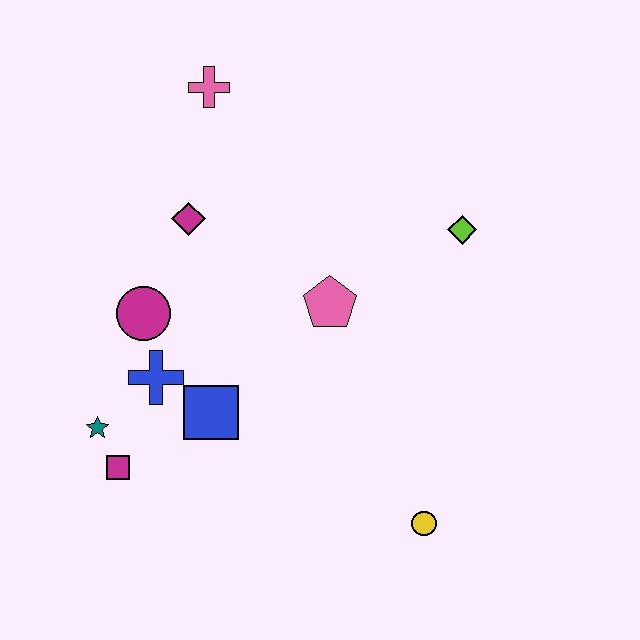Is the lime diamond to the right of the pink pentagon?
Yes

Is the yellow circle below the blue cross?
Yes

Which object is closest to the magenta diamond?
The magenta circle is closest to the magenta diamond.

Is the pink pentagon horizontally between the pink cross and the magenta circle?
No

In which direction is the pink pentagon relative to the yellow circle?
The pink pentagon is above the yellow circle.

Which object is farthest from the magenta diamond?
The yellow circle is farthest from the magenta diamond.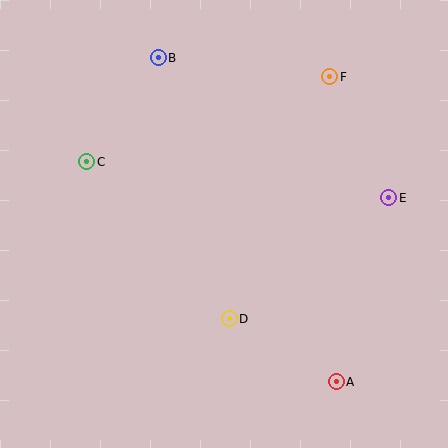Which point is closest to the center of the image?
Point D at (229, 319) is closest to the center.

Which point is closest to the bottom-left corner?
Point D is closest to the bottom-left corner.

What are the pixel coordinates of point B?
Point B is at (158, 58).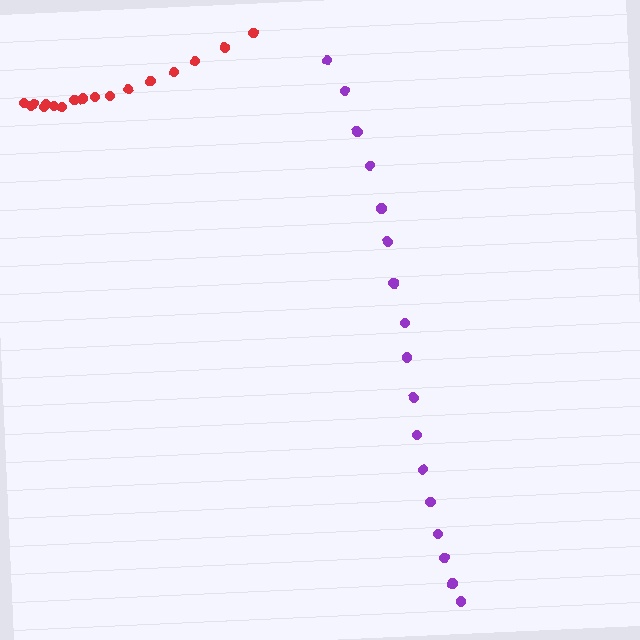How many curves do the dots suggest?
There are 2 distinct paths.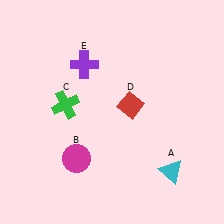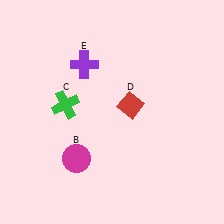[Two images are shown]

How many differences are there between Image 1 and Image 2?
There is 1 difference between the two images.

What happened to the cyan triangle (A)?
The cyan triangle (A) was removed in Image 2. It was in the bottom-right area of Image 1.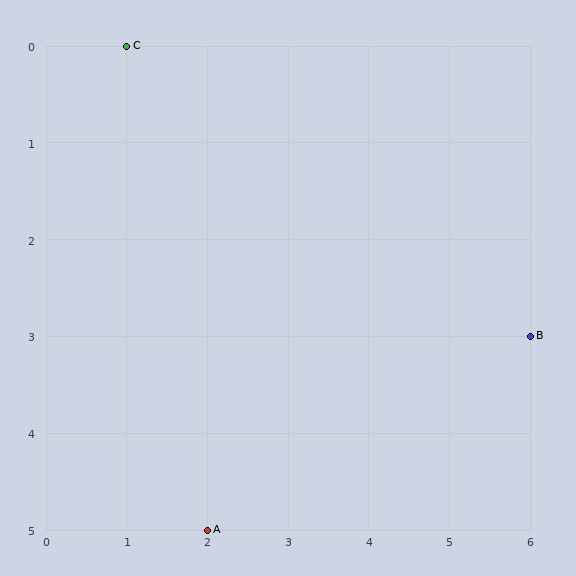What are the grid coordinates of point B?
Point B is at grid coordinates (6, 3).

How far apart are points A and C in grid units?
Points A and C are 1 column and 5 rows apart (about 5.1 grid units diagonally).